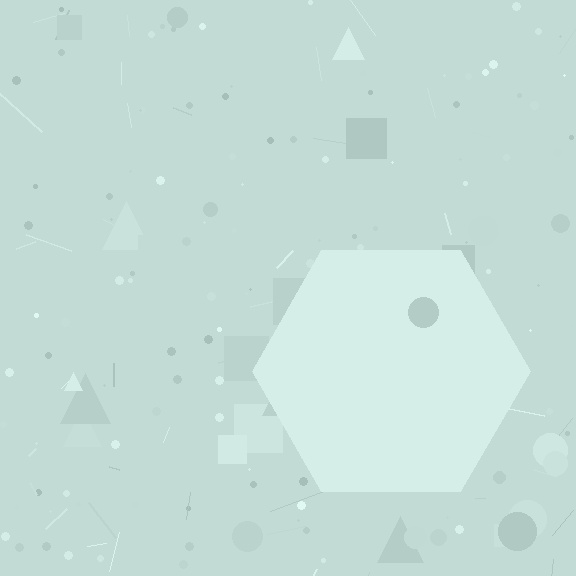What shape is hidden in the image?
A hexagon is hidden in the image.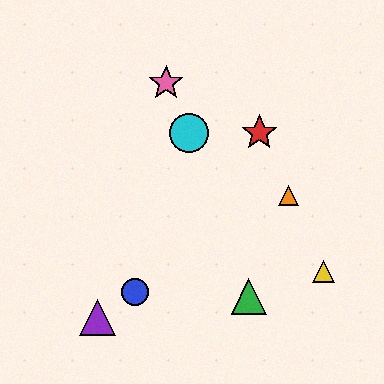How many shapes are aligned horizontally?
2 shapes (the red star, the cyan circle) are aligned horizontally.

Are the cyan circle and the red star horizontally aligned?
Yes, both are at y≈133.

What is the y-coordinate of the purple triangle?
The purple triangle is at y≈317.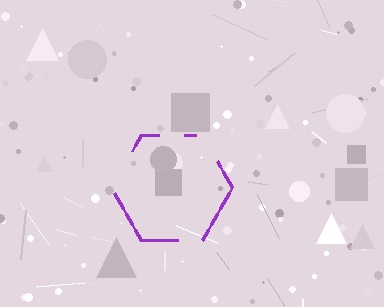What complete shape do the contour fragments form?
The contour fragments form a hexagon.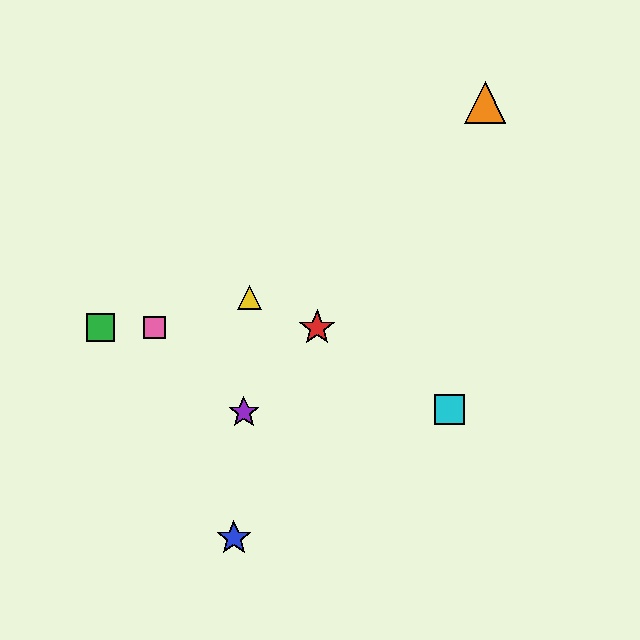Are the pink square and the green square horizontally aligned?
Yes, both are at y≈328.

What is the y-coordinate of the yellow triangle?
The yellow triangle is at y≈297.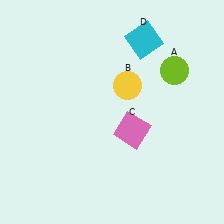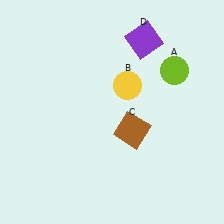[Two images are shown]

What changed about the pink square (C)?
In Image 1, C is pink. In Image 2, it changed to brown.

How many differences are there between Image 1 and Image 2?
There are 2 differences between the two images.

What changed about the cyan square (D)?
In Image 1, D is cyan. In Image 2, it changed to purple.